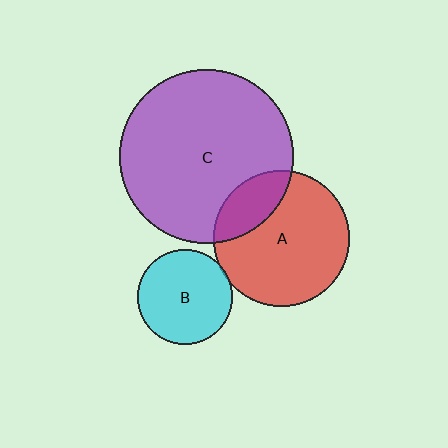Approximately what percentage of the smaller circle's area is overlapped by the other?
Approximately 5%.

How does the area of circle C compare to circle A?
Approximately 1.6 times.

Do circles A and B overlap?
Yes.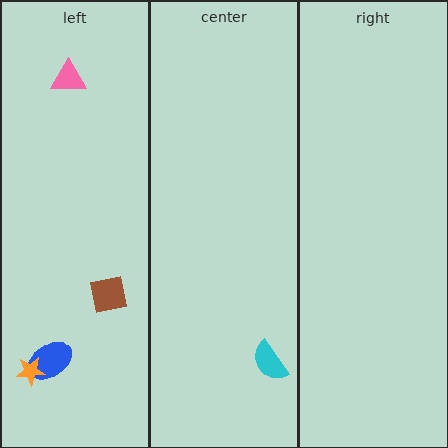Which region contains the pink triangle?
The left region.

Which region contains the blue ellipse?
The left region.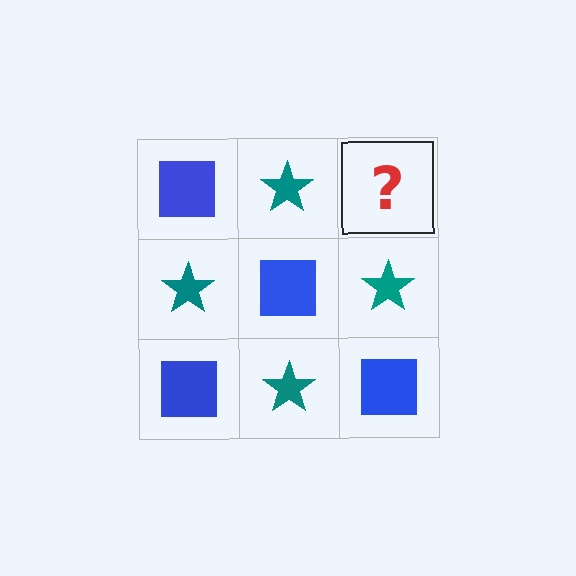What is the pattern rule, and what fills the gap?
The rule is that it alternates blue square and teal star in a checkerboard pattern. The gap should be filled with a blue square.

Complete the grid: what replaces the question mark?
The question mark should be replaced with a blue square.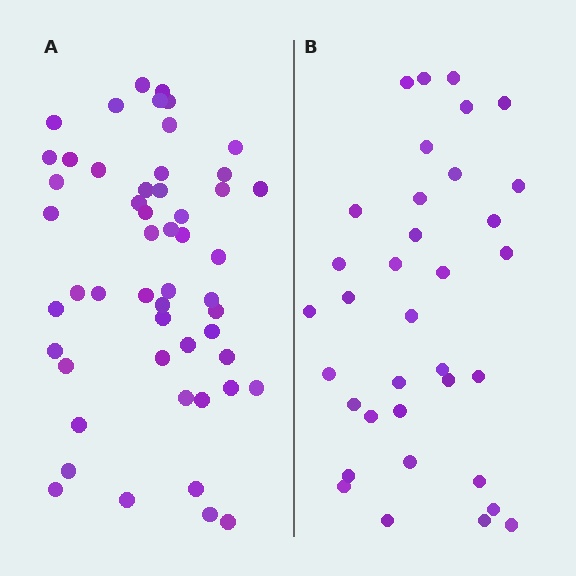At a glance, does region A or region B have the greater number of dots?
Region A (the left region) has more dots.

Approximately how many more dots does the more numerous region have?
Region A has approximately 15 more dots than region B.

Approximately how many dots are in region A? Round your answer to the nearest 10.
About 50 dots. (The exact count is 52, which rounds to 50.)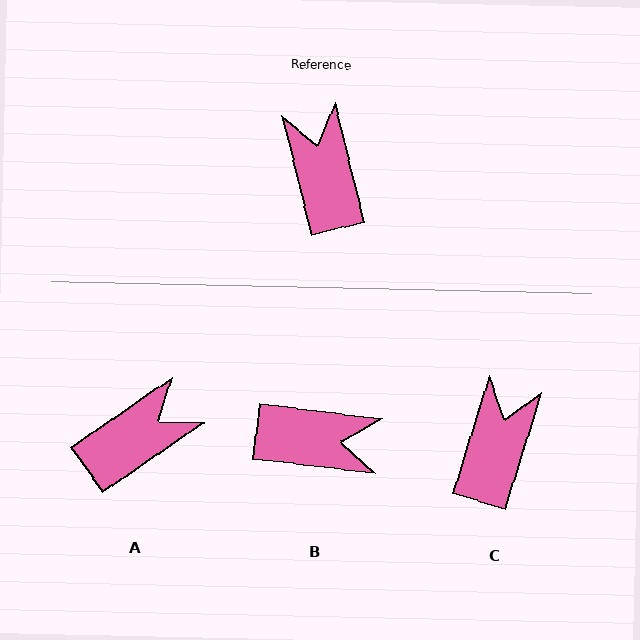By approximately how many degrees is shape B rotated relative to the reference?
Approximately 111 degrees clockwise.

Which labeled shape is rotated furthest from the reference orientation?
B, about 111 degrees away.